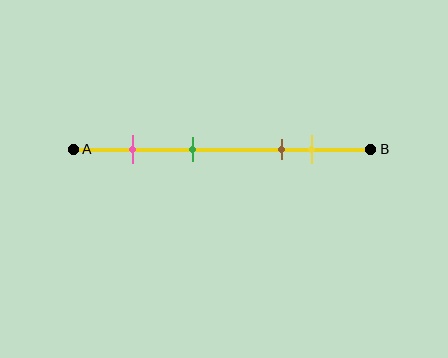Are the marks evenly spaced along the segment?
No, the marks are not evenly spaced.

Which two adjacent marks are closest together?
The brown and yellow marks are the closest adjacent pair.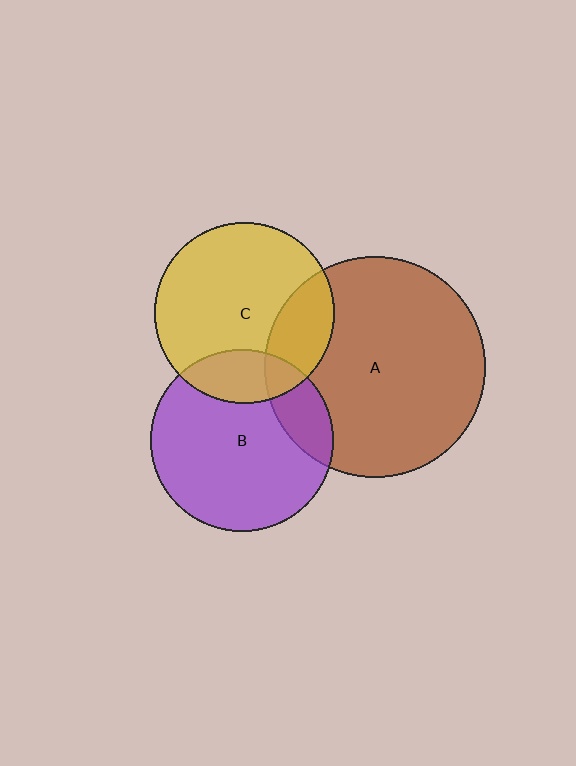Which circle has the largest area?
Circle A (brown).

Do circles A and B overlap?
Yes.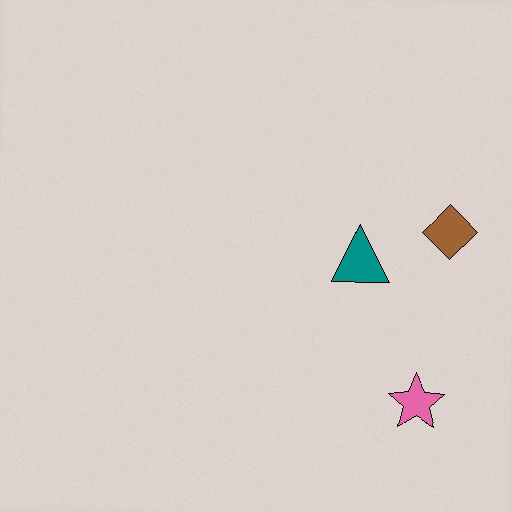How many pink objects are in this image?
There is 1 pink object.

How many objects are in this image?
There are 3 objects.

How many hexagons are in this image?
There are no hexagons.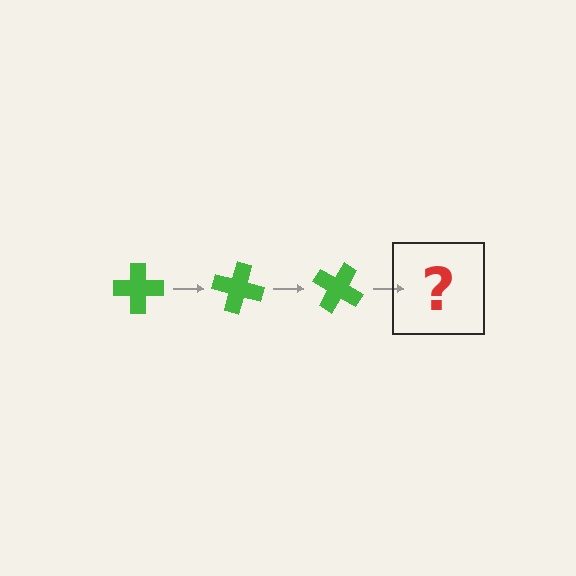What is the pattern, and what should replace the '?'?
The pattern is that the cross rotates 15 degrees each step. The '?' should be a green cross rotated 45 degrees.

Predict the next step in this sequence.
The next step is a green cross rotated 45 degrees.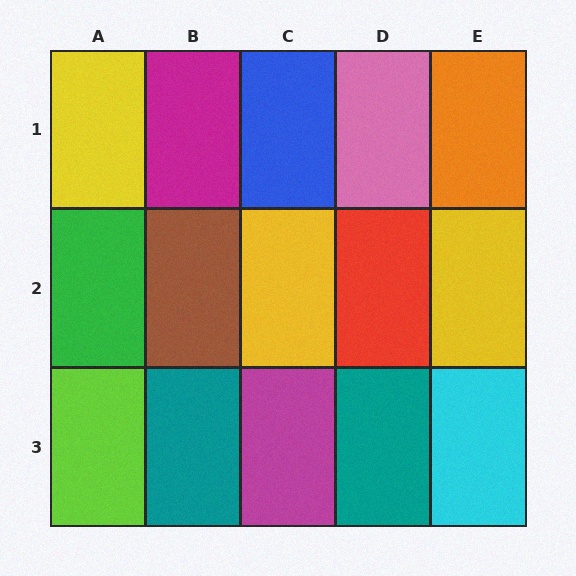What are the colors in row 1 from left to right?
Yellow, magenta, blue, pink, orange.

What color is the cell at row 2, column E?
Yellow.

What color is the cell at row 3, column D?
Teal.